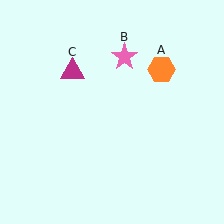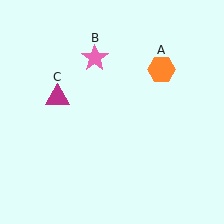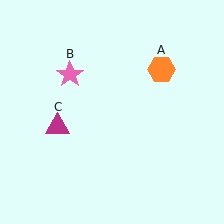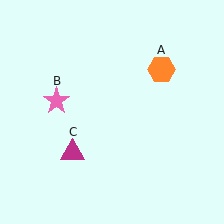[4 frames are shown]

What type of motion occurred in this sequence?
The pink star (object B), magenta triangle (object C) rotated counterclockwise around the center of the scene.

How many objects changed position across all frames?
2 objects changed position: pink star (object B), magenta triangle (object C).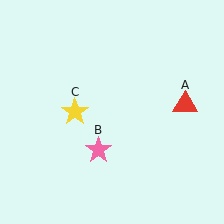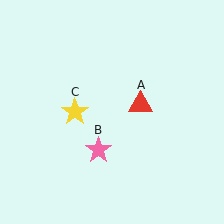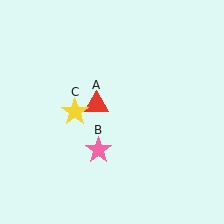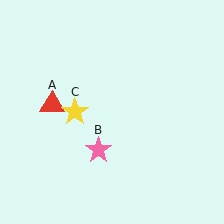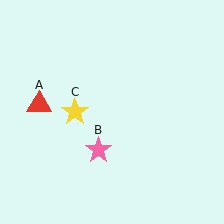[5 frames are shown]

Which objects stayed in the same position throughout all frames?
Pink star (object B) and yellow star (object C) remained stationary.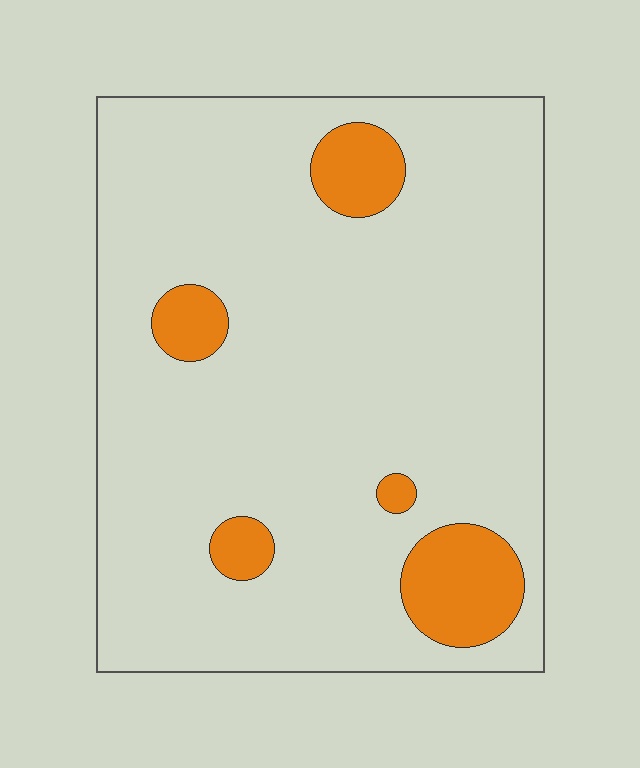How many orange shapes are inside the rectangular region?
5.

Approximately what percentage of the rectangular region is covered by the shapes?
Approximately 10%.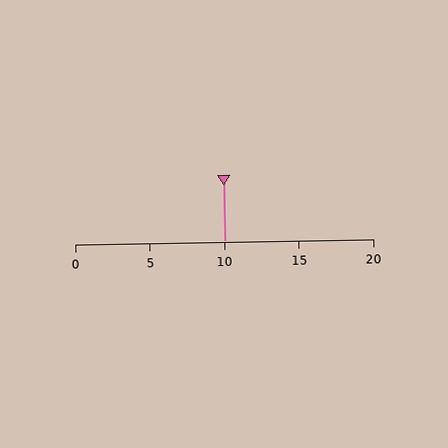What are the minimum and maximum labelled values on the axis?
The axis runs from 0 to 20.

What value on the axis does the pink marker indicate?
The marker indicates approximately 10.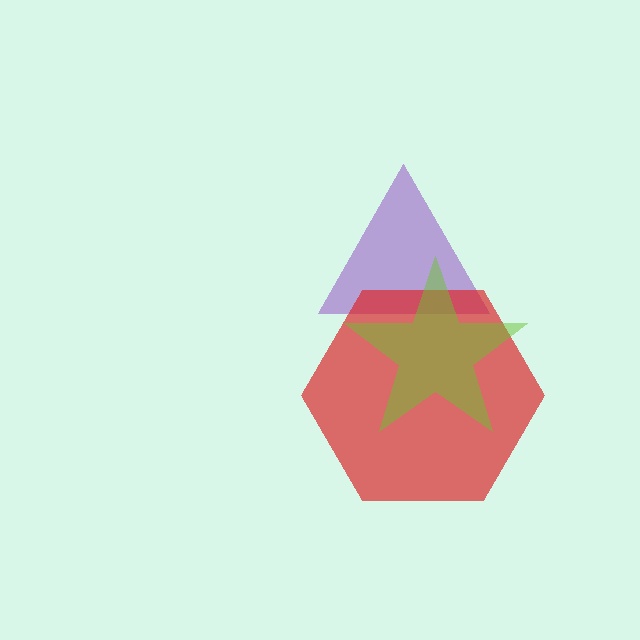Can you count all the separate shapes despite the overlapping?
Yes, there are 3 separate shapes.